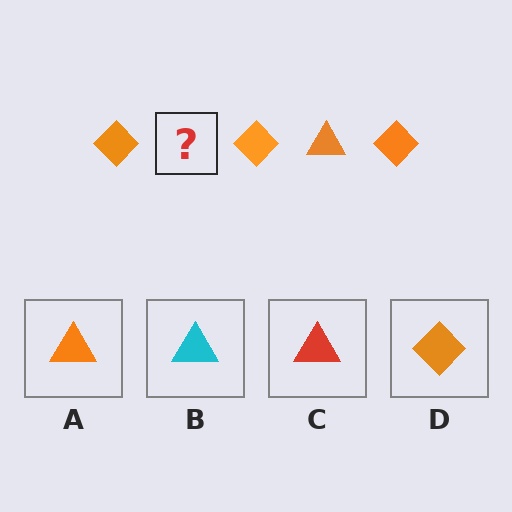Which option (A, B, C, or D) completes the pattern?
A.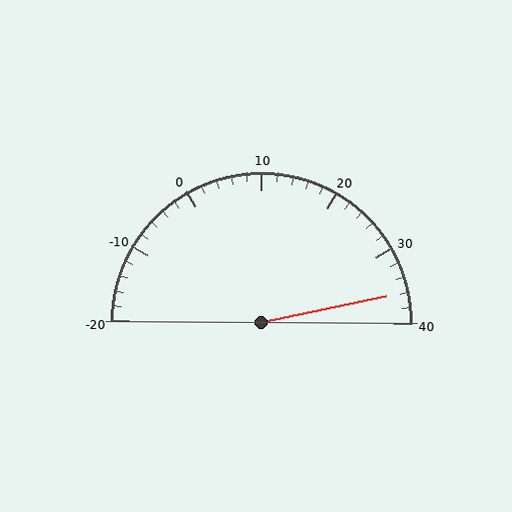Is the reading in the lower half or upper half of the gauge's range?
The reading is in the upper half of the range (-20 to 40).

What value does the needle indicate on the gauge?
The needle indicates approximately 36.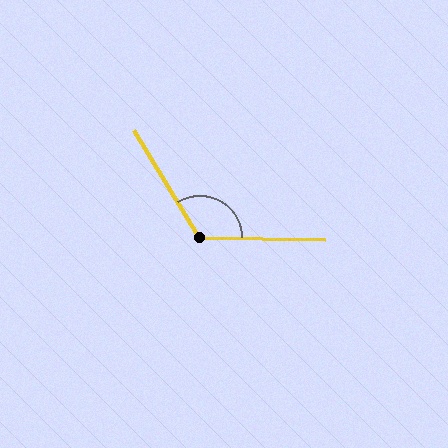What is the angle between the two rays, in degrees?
Approximately 122 degrees.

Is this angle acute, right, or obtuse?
It is obtuse.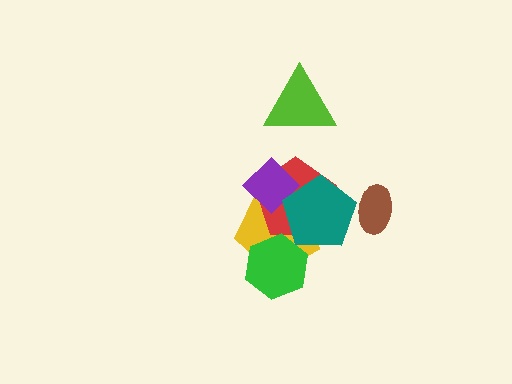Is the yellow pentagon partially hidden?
Yes, it is partially covered by another shape.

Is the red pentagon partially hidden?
Yes, it is partially covered by another shape.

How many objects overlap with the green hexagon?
1 object overlaps with the green hexagon.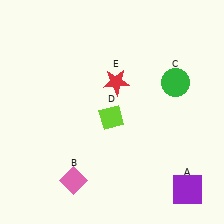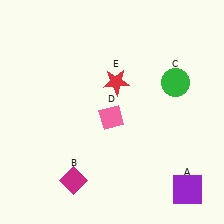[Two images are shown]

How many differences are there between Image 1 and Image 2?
There are 2 differences between the two images.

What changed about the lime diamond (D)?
In Image 1, D is lime. In Image 2, it changed to pink.